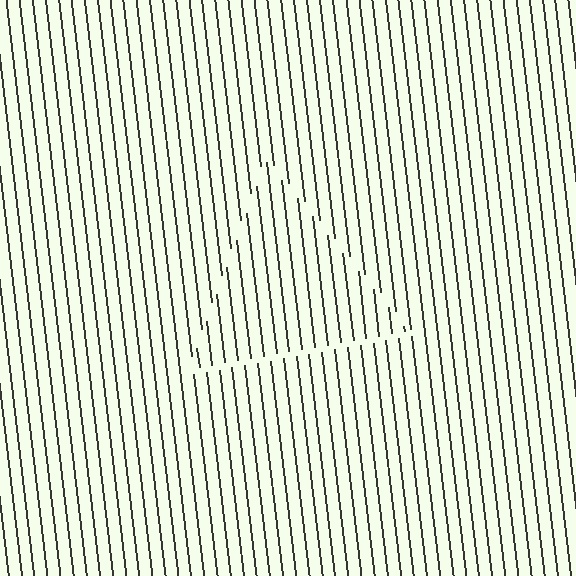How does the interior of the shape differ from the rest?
The interior of the shape contains the same grating, shifted by half a period — the contour is defined by the phase discontinuity where line-ends from the inner and outer gratings abut.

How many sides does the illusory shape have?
3 sides — the line-ends trace a triangle.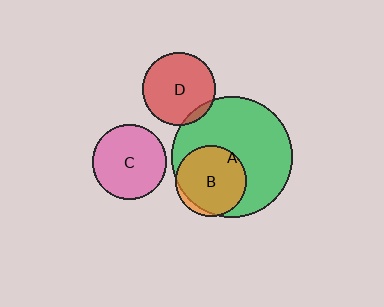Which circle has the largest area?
Circle A (green).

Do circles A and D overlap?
Yes.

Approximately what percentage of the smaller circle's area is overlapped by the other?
Approximately 5%.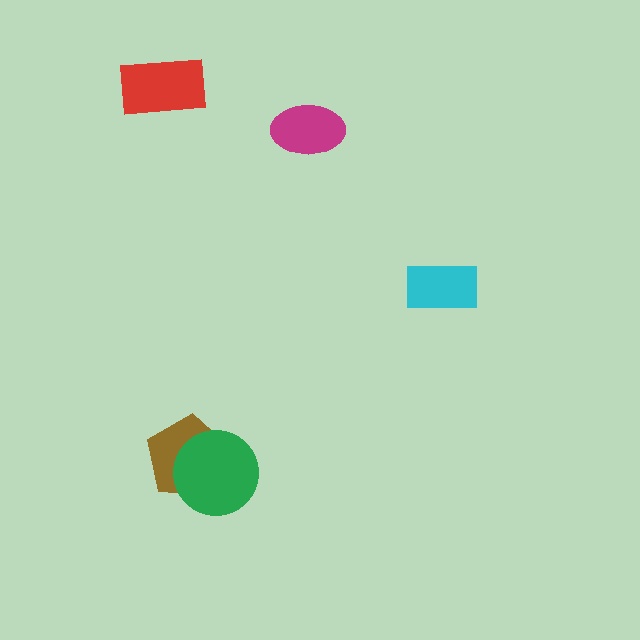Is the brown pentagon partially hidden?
Yes, it is partially covered by another shape.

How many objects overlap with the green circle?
1 object overlaps with the green circle.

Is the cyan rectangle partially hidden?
No, no other shape covers it.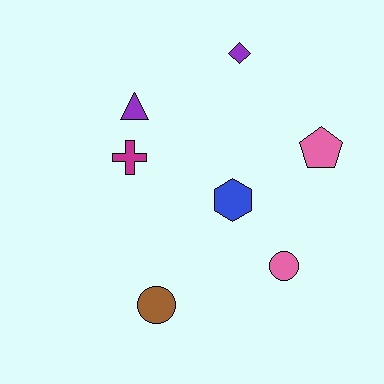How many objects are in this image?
There are 7 objects.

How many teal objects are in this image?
There are no teal objects.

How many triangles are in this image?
There is 1 triangle.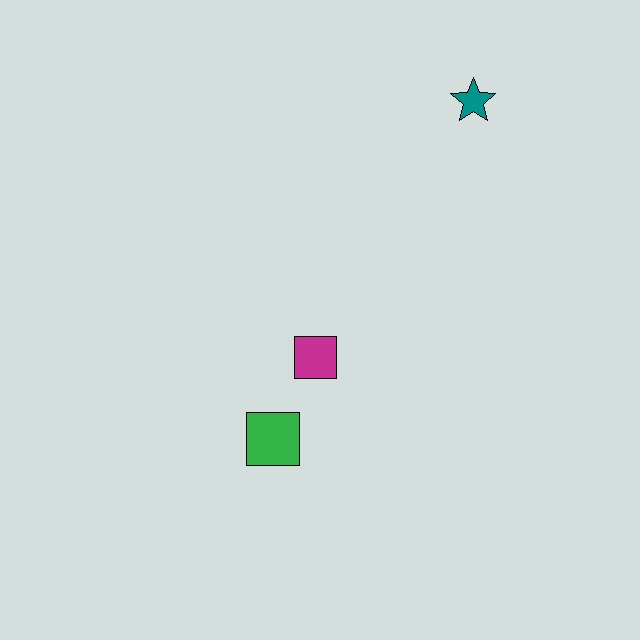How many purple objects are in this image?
There are no purple objects.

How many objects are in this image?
There are 3 objects.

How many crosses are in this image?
There are no crosses.